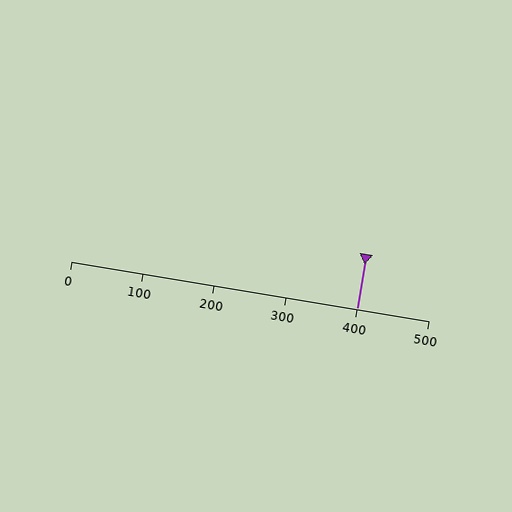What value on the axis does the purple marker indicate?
The marker indicates approximately 400.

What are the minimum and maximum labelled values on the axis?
The axis runs from 0 to 500.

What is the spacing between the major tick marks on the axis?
The major ticks are spaced 100 apart.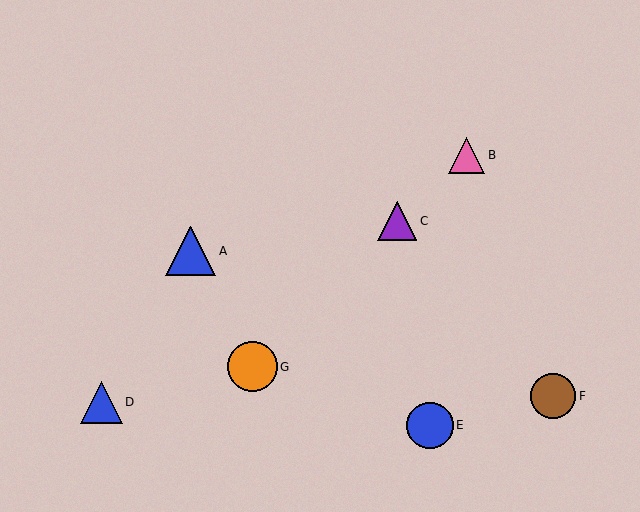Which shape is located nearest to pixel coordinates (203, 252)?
The blue triangle (labeled A) at (191, 251) is nearest to that location.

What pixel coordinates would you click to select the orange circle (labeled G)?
Click at (252, 367) to select the orange circle G.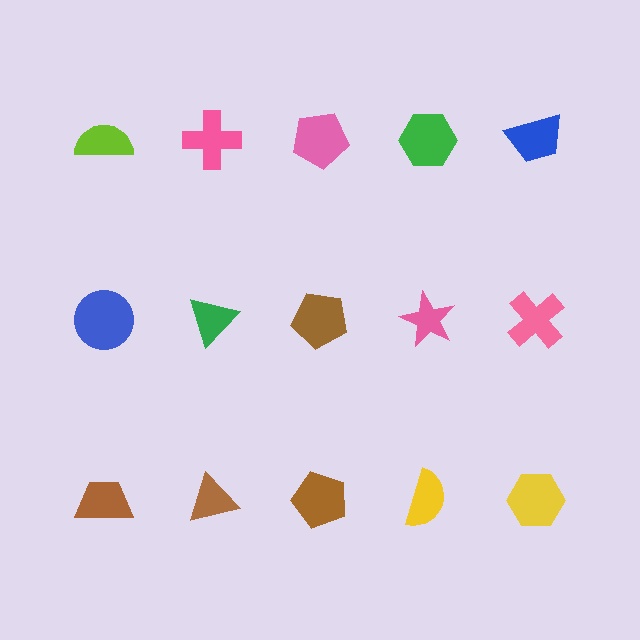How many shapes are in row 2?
5 shapes.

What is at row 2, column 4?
A pink star.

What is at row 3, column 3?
A brown pentagon.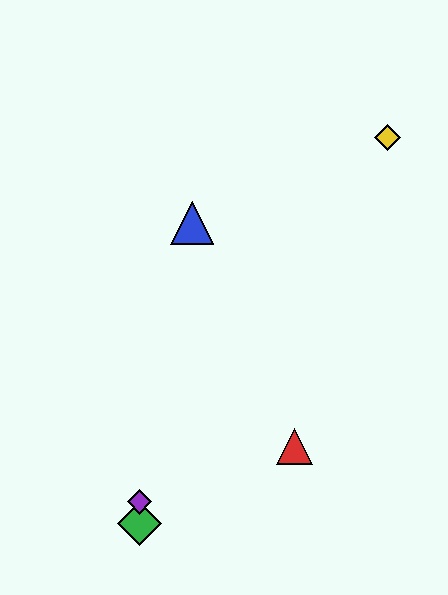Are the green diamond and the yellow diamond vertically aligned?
No, the green diamond is at x≈140 and the yellow diamond is at x≈388.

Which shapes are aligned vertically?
The green diamond, the purple diamond are aligned vertically.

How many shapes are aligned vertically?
2 shapes (the green diamond, the purple diamond) are aligned vertically.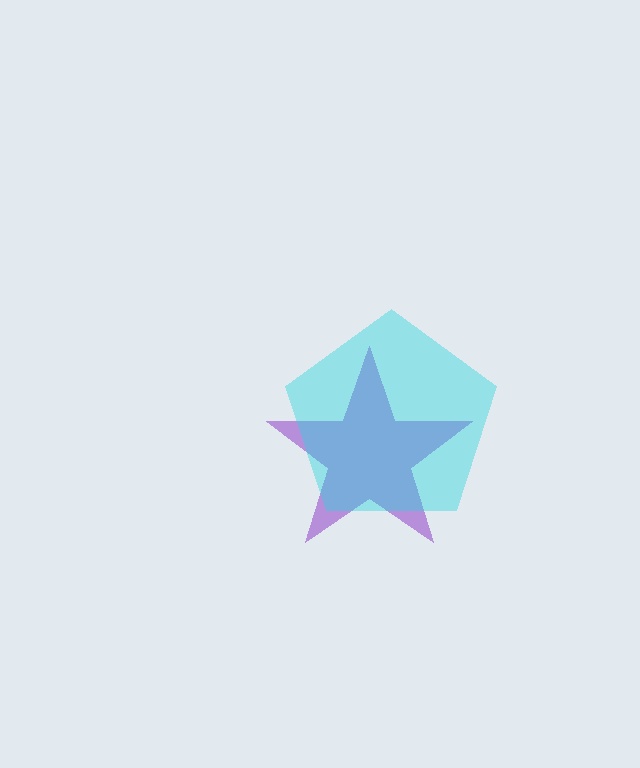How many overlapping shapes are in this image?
There are 2 overlapping shapes in the image.